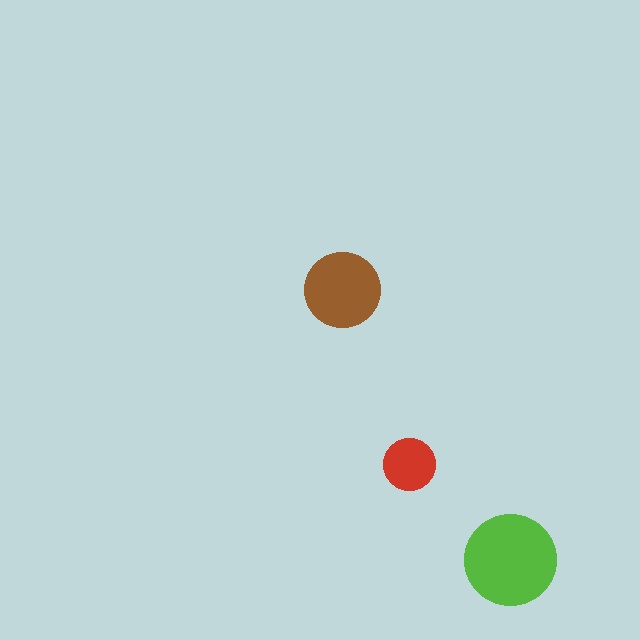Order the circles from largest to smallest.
the lime one, the brown one, the red one.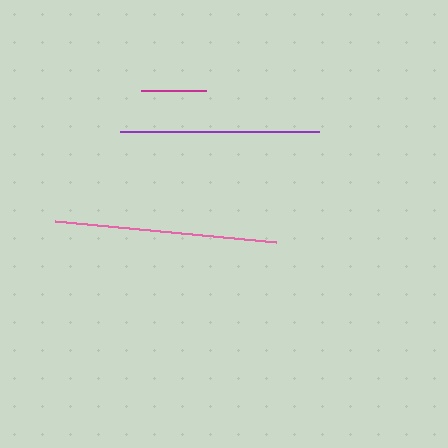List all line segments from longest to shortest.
From longest to shortest: pink, purple, magenta.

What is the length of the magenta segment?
The magenta segment is approximately 65 pixels long.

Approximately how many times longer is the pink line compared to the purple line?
The pink line is approximately 1.1 times the length of the purple line.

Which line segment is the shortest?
The magenta line is the shortest at approximately 65 pixels.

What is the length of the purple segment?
The purple segment is approximately 199 pixels long.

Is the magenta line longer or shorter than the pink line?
The pink line is longer than the magenta line.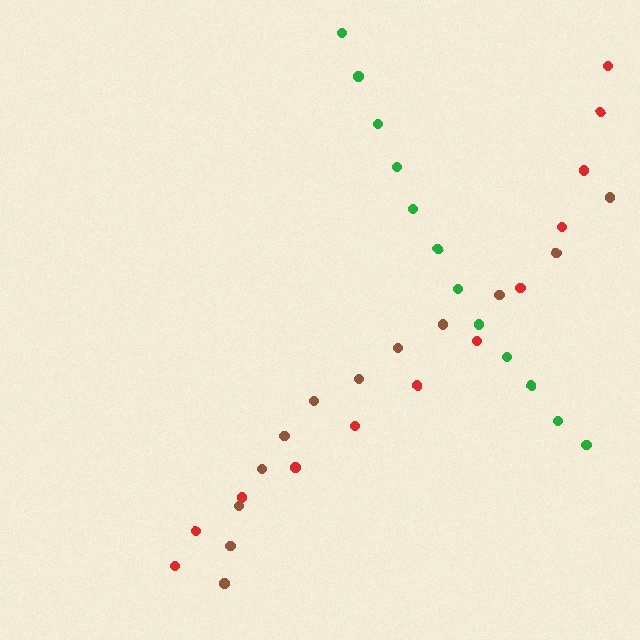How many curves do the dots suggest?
There are 3 distinct paths.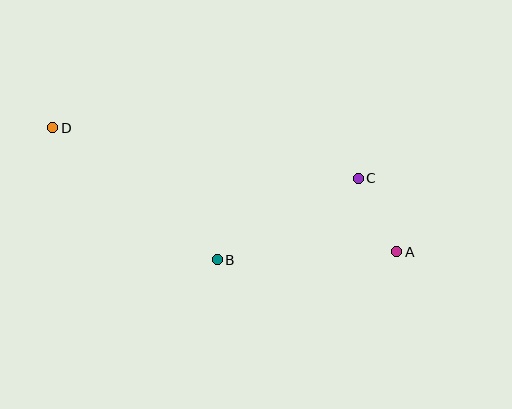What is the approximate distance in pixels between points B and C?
The distance between B and C is approximately 163 pixels.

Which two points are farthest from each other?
Points A and D are farthest from each other.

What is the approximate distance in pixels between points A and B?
The distance between A and B is approximately 180 pixels.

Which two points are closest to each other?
Points A and C are closest to each other.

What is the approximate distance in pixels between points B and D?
The distance between B and D is approximately 211 pixels.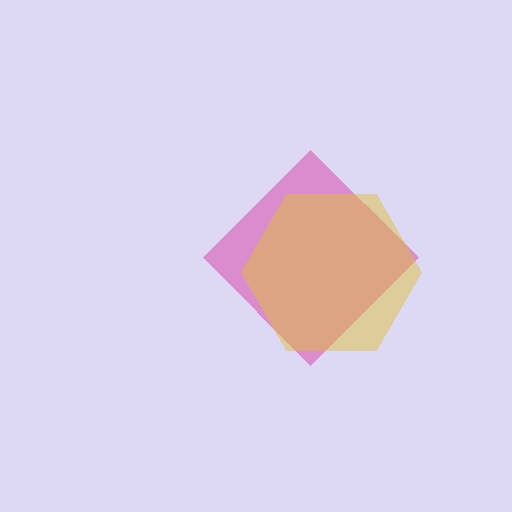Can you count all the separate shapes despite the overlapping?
Yes, there are 2 separate shapes.